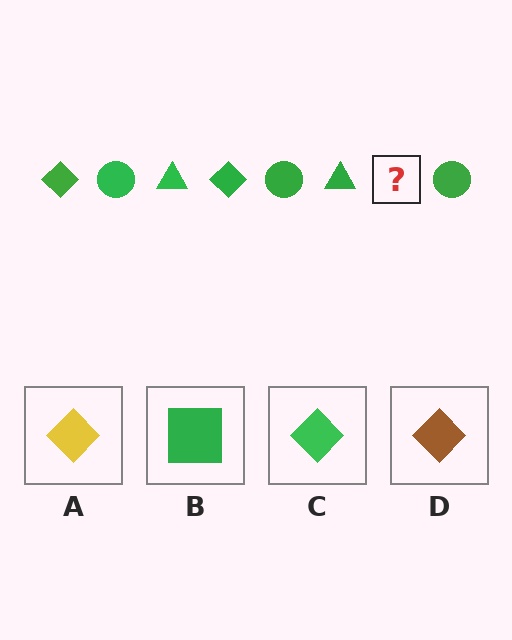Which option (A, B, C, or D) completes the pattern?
C.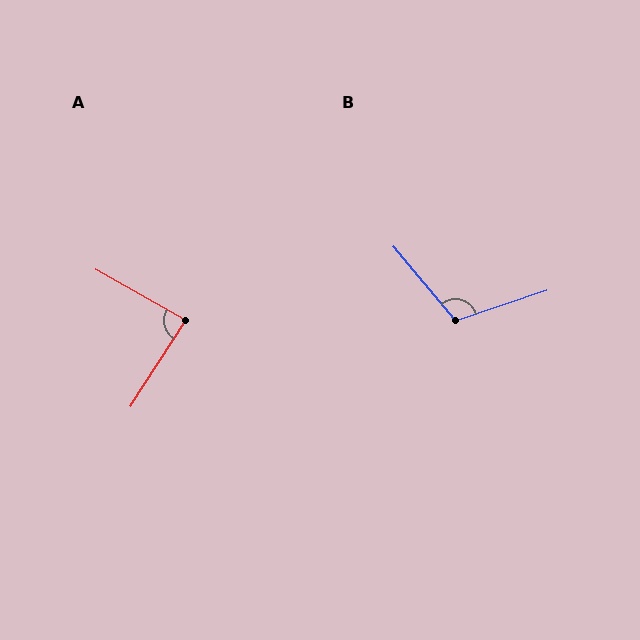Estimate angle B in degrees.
Approximately 112 degrees.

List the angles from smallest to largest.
A (87°), B (112°).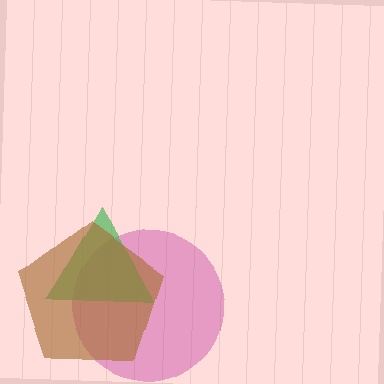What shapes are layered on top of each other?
The layered shapes are: a magenta circle, a green triangle, a brown pentagon.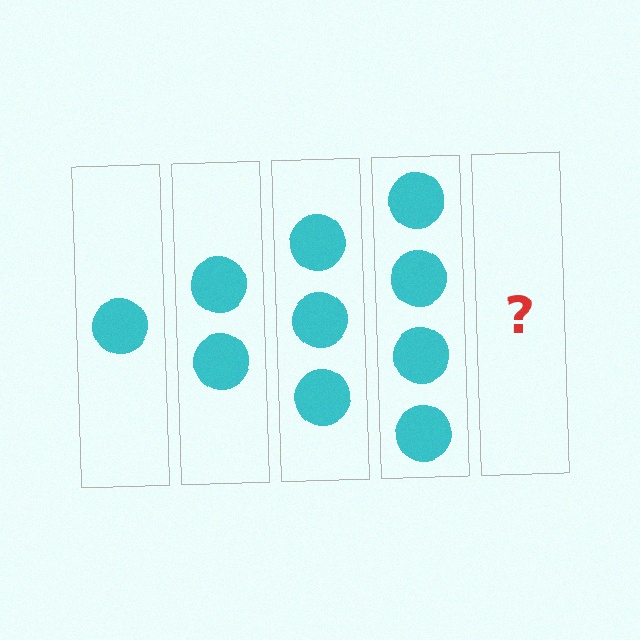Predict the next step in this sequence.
The next step is 5 circles.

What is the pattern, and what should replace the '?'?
The pattern is that each step adds one more circle. The '?' should be 5 circles.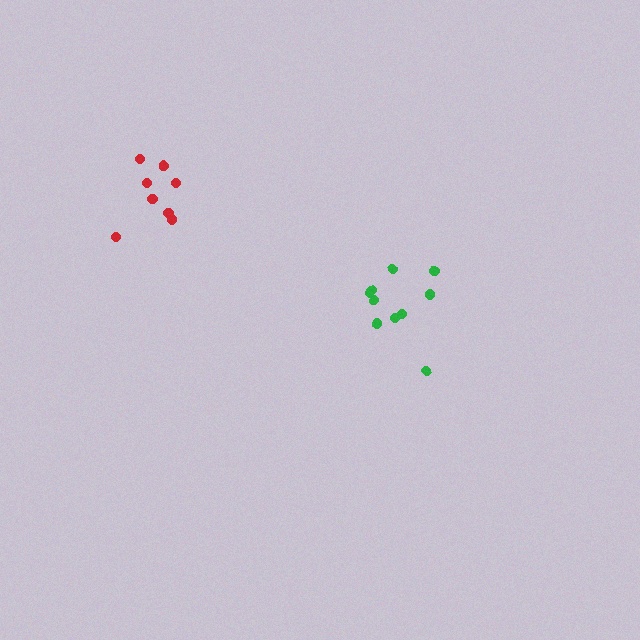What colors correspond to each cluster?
The clusters are colored: red, green.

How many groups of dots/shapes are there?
There are 2 groups.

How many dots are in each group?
Group 1: 8 dots, Group 2: 10 dots (18 total).